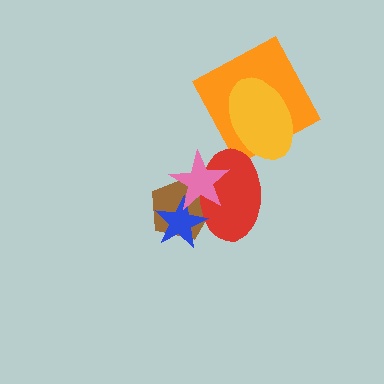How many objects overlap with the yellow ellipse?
1 object overlaps with the yellow ellipse.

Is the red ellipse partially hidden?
Yes, it is partially covered by another shape.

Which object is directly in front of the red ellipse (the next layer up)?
The blue star is directly in front of the red ellipse.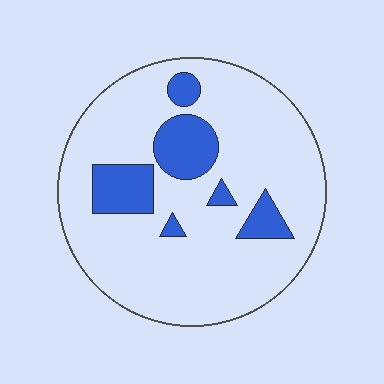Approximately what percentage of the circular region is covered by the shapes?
Approximately 15%.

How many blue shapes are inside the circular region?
6.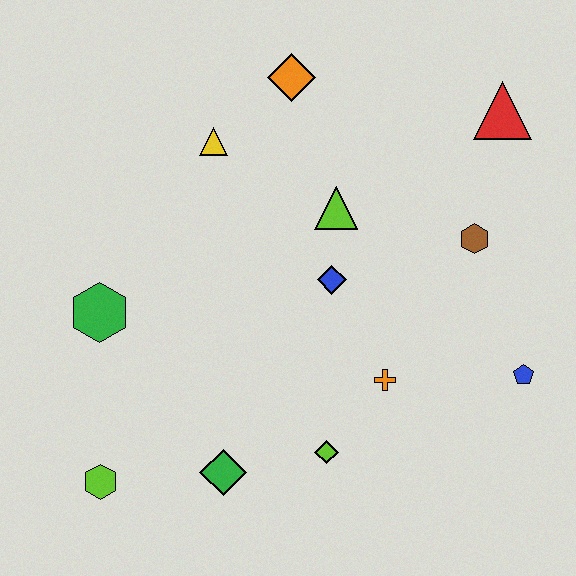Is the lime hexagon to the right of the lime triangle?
No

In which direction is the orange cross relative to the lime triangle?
The orange cross is below the lime triangle.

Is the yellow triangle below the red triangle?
Yes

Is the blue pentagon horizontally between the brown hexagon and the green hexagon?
No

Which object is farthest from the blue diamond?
The lime hexagon is farthest from the blue diamond.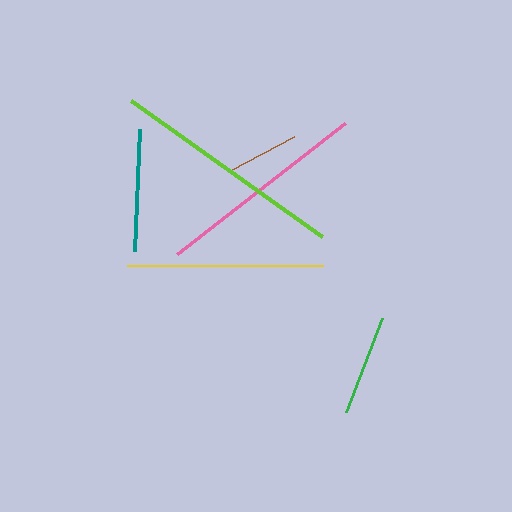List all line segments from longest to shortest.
From longest to shortest: lime, pink, yellow, teal, green, brown.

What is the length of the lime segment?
The lime segment is approximately 234 pixels long.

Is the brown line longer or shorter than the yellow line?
The yellow line is longer than the brown line.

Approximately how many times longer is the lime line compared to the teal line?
The lime line is approximately 1.9 times the length of the teal line.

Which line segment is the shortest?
The brown line is the shortest at approximately 72 pixels.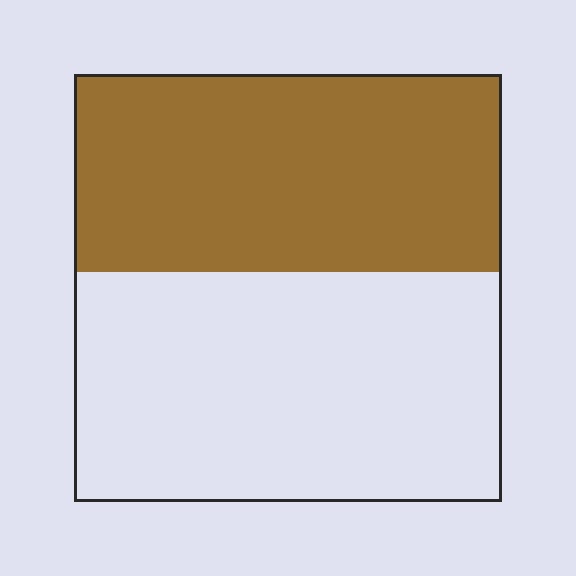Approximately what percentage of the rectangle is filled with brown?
Approximately 45%.